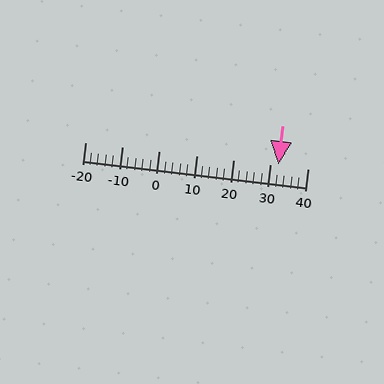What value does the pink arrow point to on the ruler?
The pink arrow points to approximately 32.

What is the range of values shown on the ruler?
The ruler shows values from -20 to 40.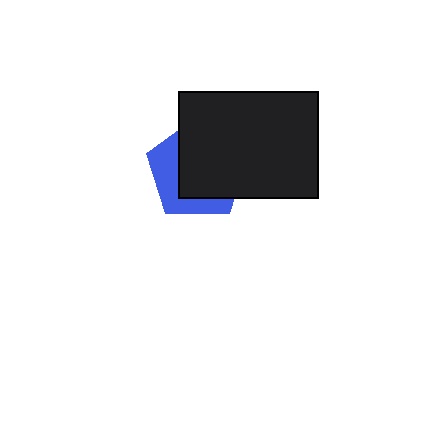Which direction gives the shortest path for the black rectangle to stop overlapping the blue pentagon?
Moving toward the upper-right gives the shortest separation.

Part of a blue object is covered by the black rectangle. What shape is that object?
It is a pentagon.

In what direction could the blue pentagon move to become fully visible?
The blue pentagon could move toward the lower-left. That would shift it out from behind the black rectangle entirely.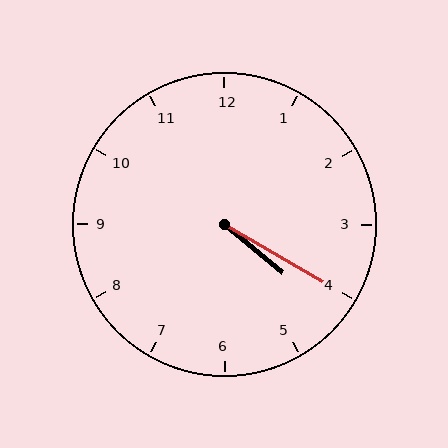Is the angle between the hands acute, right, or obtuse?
It is acute.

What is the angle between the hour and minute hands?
Approximately 10 degrees.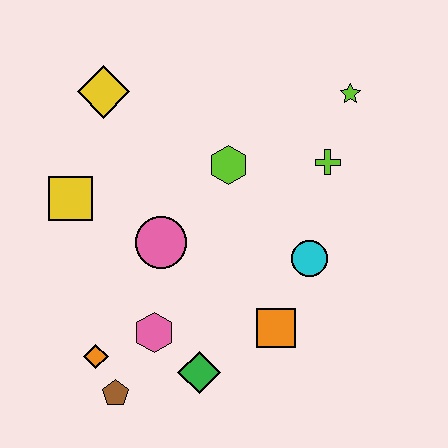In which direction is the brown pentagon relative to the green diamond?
The brown pentagon is to the left of the green diamond.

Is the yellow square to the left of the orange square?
Yes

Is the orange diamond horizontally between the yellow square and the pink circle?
Yes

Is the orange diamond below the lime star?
Yes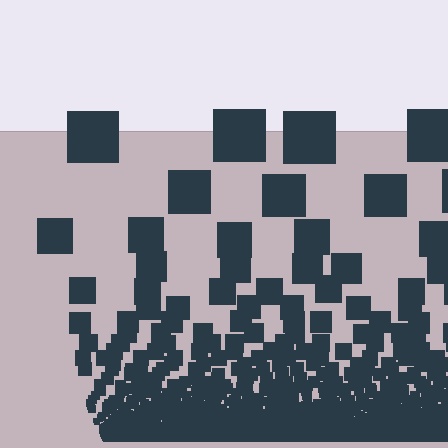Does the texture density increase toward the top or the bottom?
Density increases toward the bottom.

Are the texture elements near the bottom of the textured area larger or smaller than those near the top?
Smaller. The gradient is inverted — elements near the bottom are smaller and denser.